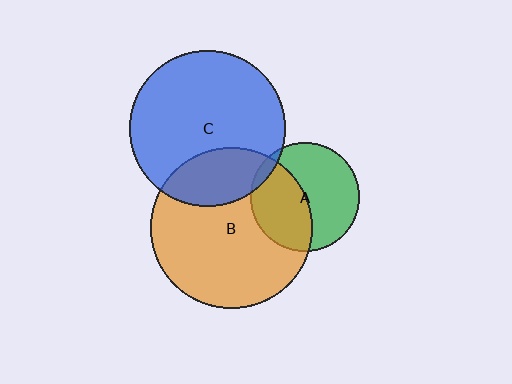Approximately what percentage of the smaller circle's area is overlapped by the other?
Approximately 45%.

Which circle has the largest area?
Circle B (orange).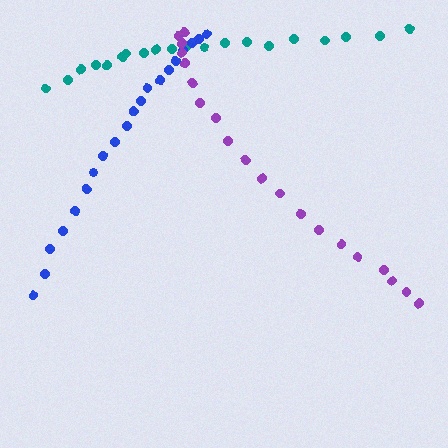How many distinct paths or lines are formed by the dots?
There are 3 distinct paths.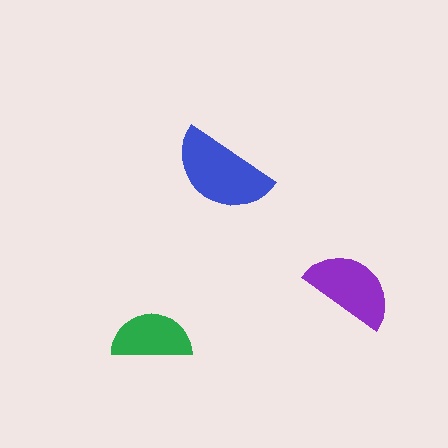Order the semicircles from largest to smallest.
the blue one, the purple one, the green one.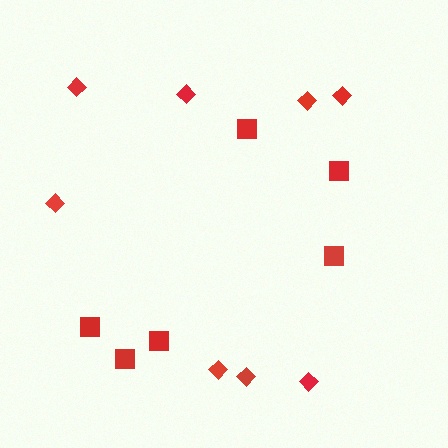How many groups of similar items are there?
There are 2 groups: one group of squares (6) and one group of diamonds (8).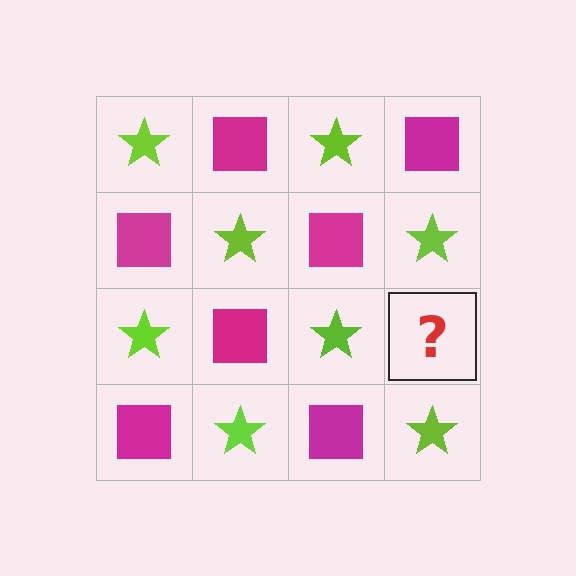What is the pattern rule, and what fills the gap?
The rule is that it alternates lime star and magenta square in a checkerboard pattern. The gap should be filled with a magenta square.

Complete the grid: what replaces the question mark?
The question mark should be replaced with a magenta square.